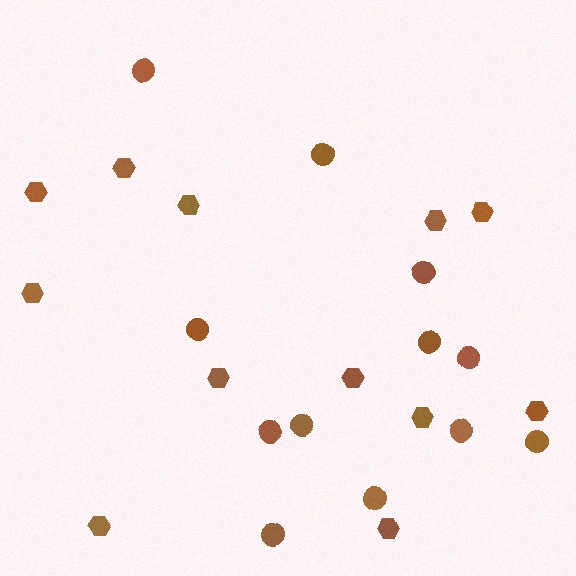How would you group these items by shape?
There are 2 groups: one group of circles (12) and one group of hexagons (12).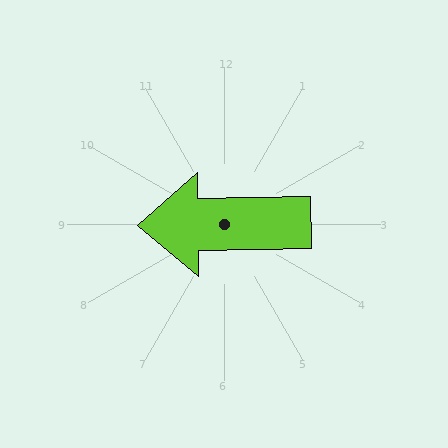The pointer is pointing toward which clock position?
Roughly 9 o'clock.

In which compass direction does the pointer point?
West.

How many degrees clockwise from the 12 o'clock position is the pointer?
Approximately 269 degrees.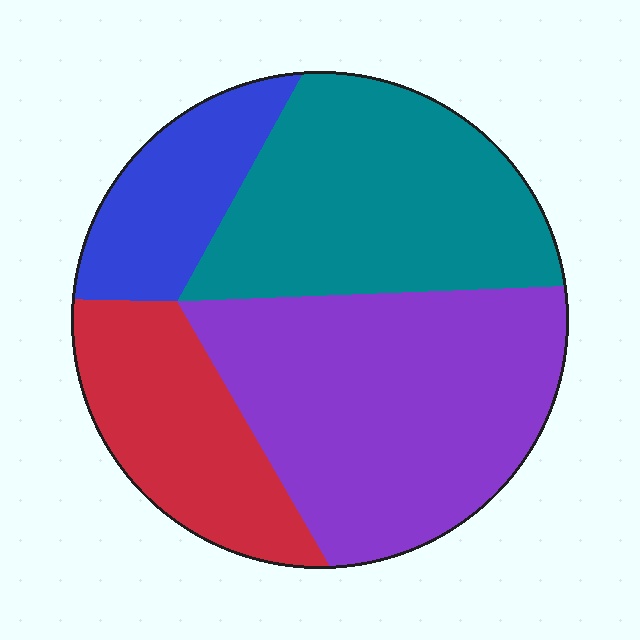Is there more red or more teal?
Teal.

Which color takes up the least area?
Blue, at roughly 15%.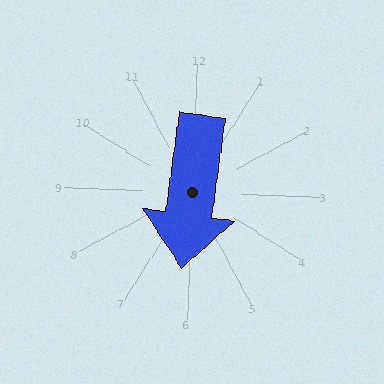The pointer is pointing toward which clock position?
Roughly 6 o'clock.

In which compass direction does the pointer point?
South.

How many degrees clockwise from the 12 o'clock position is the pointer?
Approximately 186 degrees.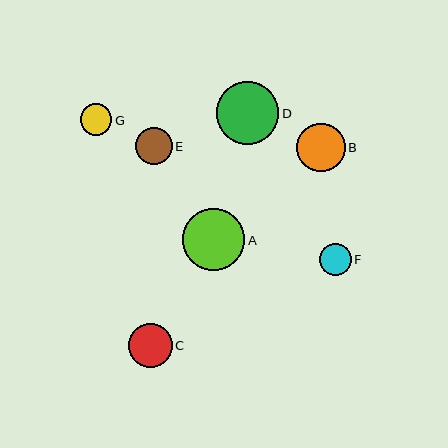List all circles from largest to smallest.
From largest to smallest: A, D, B, C, E, F, G.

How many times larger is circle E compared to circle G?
Circle E is approximately 1.2 times the size of circle G.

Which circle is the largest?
Circle A is the largest with a size of approximately 63 pixels.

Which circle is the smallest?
Circle G is the smallest with a size of approximately 31 pixels.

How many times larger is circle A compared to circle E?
Circle A is approximately 1.7 times the size of circle E.